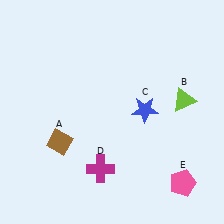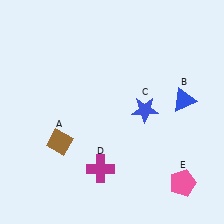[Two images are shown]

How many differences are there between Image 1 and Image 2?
There is 1 difference between the two images.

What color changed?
The triangle (B) changed from lime in Image 1 to blue in Image 2.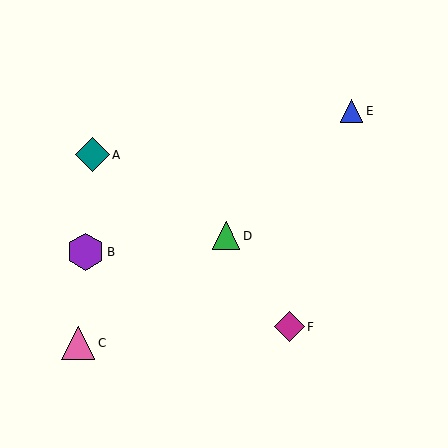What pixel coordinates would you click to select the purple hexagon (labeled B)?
Click at (86, 252) to select the purple hexagon B.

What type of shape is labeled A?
Shape A is a teal diamond.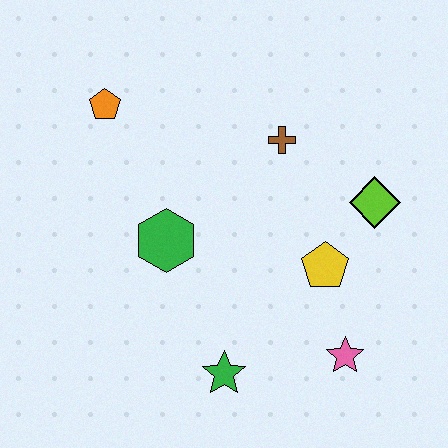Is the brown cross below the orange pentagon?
Yes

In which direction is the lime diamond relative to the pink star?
The lime diamond is above the pink star.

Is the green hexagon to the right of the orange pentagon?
Yes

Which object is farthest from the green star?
The orange pentagon is farthest from the green star.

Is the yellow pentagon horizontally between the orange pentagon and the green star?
No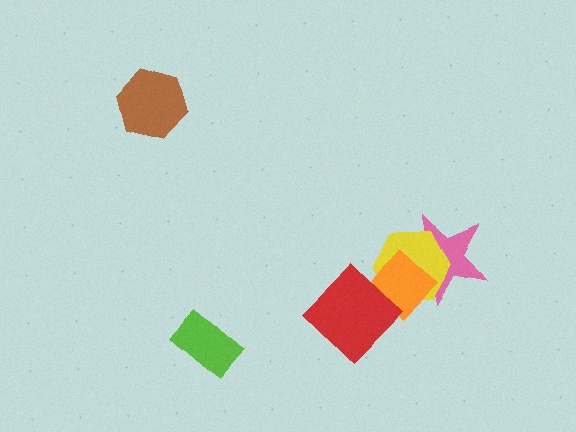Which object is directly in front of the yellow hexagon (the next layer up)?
The orange diamond is directly in front of the yellow hexagon.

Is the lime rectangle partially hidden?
No, no other shape covers it.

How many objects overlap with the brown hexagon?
0 objects overlap with the brown hexagon.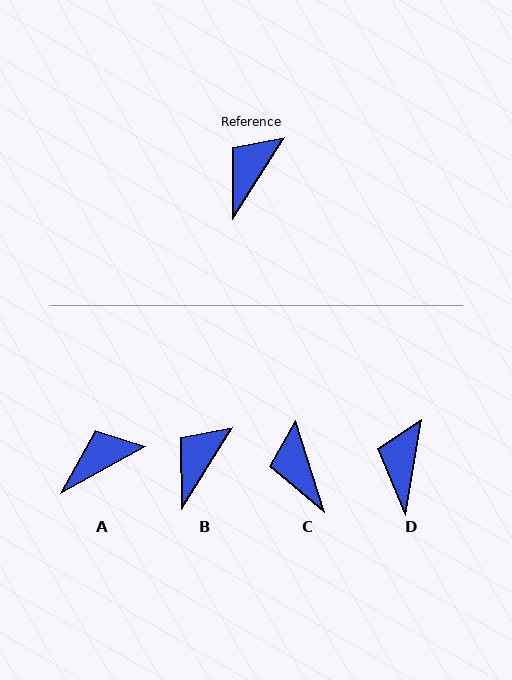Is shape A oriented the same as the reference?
No, it is off by about 29 degrees.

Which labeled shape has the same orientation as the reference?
B.